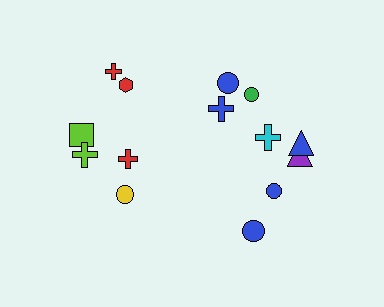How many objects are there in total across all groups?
There are 14 objects.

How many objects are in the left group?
There are 6 objects.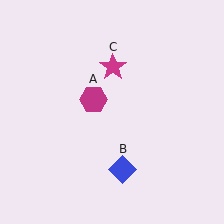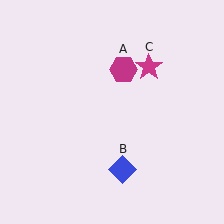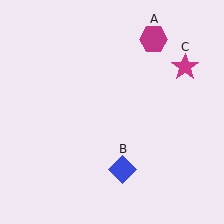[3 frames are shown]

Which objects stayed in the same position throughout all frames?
Blue diamond (object B) remained stationary.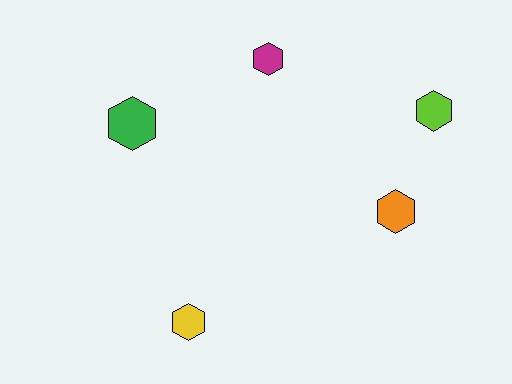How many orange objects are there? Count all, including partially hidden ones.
There is 1 orange object.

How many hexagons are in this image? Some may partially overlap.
There are 5 hexagons.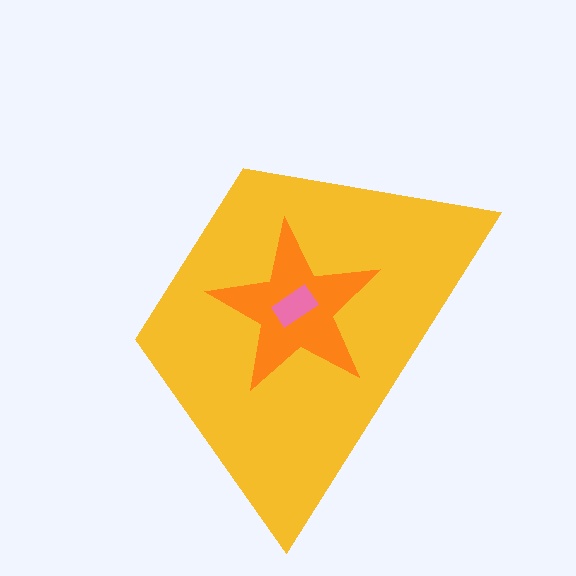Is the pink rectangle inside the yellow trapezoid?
Yes.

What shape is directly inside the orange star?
The pink rectangle.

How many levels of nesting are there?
3.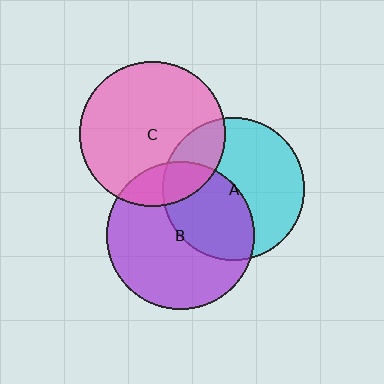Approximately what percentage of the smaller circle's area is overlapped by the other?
Approximately 40%.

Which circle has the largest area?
Circle B (purple).